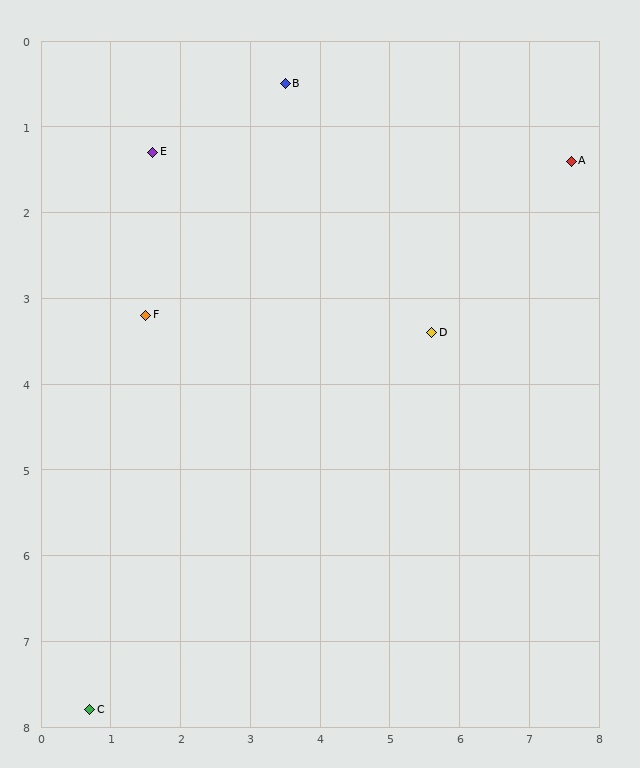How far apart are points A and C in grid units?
Points A and C are about 9.4 grid units apart.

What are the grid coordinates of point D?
Point D is at approximately (5.6, 3.4).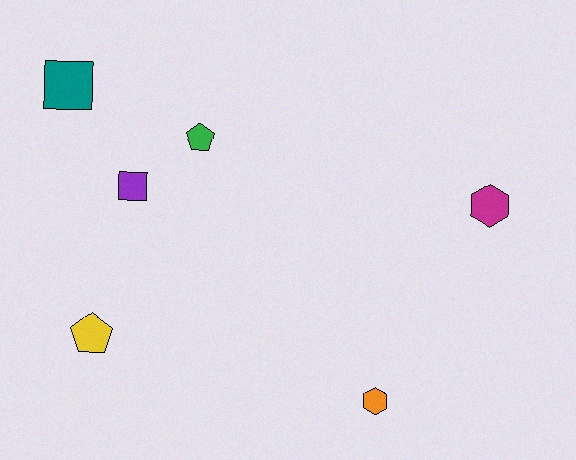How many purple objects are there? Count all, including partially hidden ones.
There is 1 purple object.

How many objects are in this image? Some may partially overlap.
There are 6 objects.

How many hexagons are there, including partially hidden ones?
There are 2 hexagons.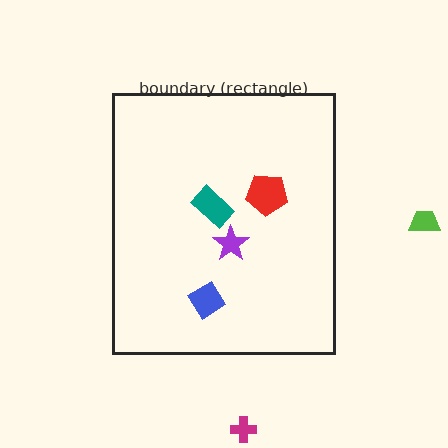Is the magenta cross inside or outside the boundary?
Outside.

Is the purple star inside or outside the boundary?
Inside.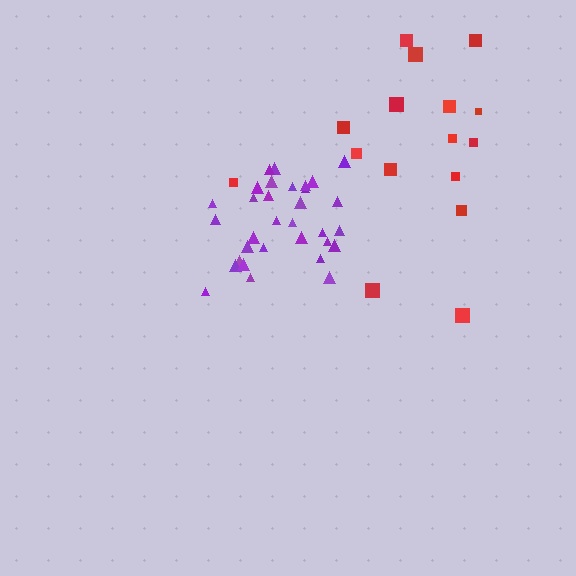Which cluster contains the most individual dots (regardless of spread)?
Purple (32).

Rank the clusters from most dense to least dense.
purple, red.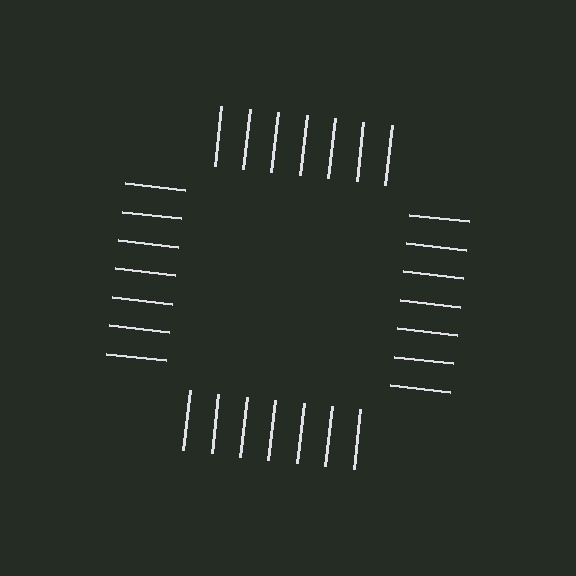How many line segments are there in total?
28 — 7 along each of the 4 edges.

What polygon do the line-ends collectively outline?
An illusory square — the line segments terminate on its edges but no continuous stroke is drawn.